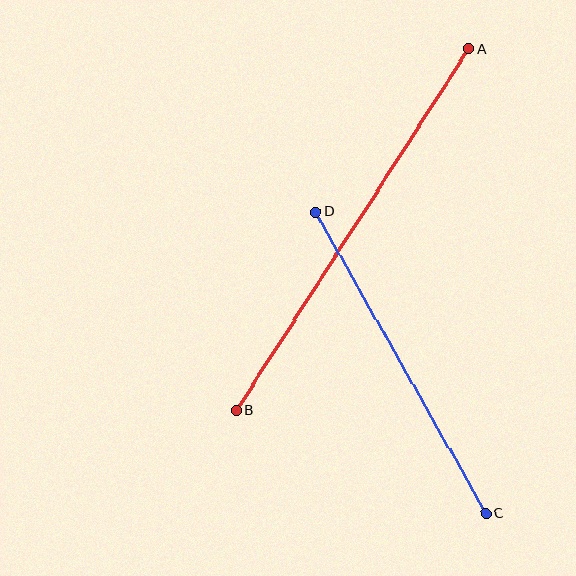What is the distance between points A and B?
The distance is approximately 430 pixels.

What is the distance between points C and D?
The distance is approximately 347 pixels.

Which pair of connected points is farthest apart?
Points A and B are farthest apart.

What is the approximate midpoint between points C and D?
The midpoint is at approximately (401, 363) pixels.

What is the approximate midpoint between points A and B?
The midpoint is at approximately (353, 230) pixels.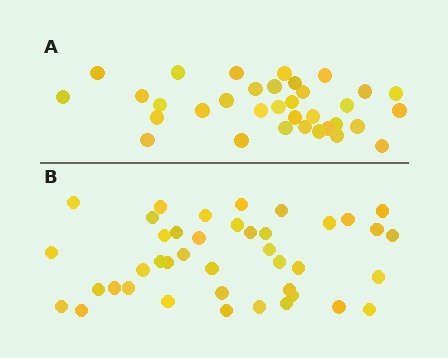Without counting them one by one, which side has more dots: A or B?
Region B (the bottom region) has more dots.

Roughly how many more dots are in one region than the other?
Region B has roughly 8 or so more dots than region A.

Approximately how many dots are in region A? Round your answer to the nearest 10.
About 30 dots. (The exact count is 34, which rounds to 30.)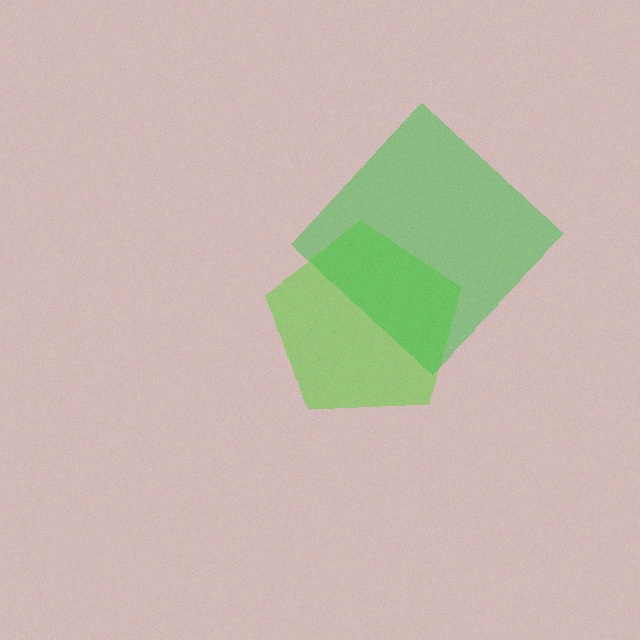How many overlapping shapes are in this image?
There are 2 overlapping shapes in the image.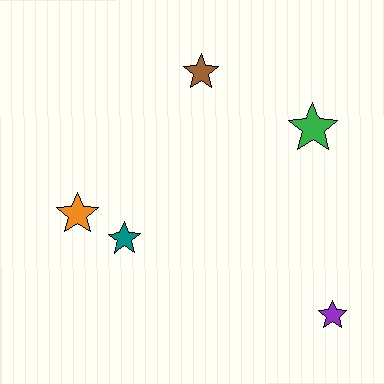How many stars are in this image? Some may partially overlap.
There are 5 stars.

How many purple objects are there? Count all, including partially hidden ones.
There is 1 purple object.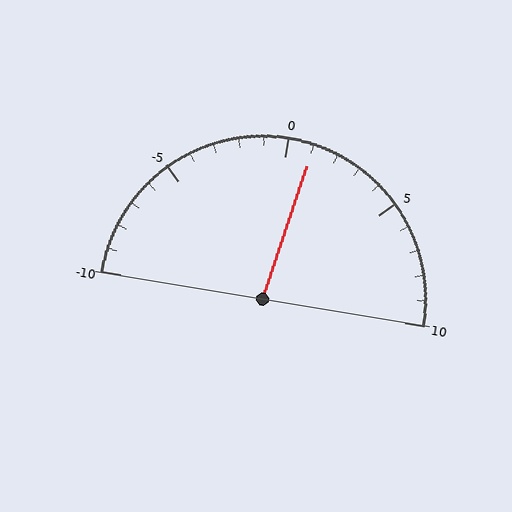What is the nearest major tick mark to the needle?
The nearest major tick mark is 0.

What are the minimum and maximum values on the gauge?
The gauge ranges from -10 to 10.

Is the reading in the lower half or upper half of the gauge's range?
The reading is in the upper half of the range (-10 to 10).